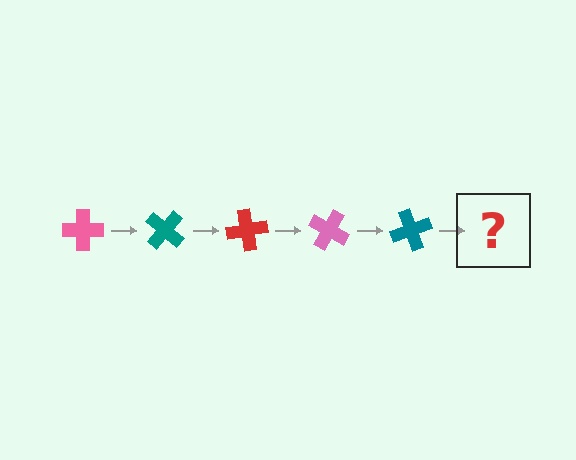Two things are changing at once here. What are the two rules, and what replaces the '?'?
The two rules are that it rotates 40 degrees each step and the color cycles through pink, teal, and red. The '?' should be a red cross, rotated 200 degrees from the start.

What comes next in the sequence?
The next element should be a red cross, rotated 200 degrees from the start.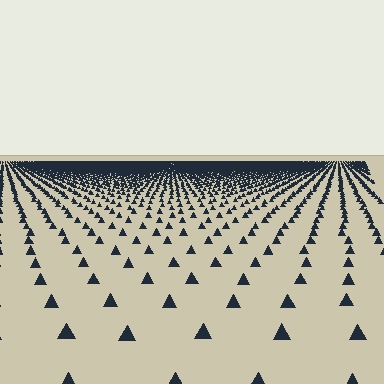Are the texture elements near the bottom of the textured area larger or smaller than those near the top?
Larger. Near the bottom, elements are closer to the viewer and appear at a bigger on-screen size.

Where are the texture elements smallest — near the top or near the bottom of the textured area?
Near the top.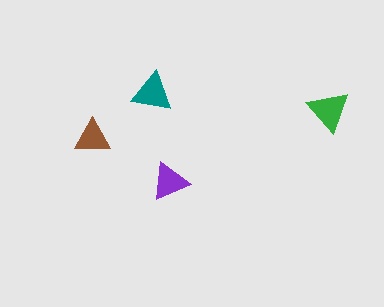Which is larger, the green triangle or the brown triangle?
The green one.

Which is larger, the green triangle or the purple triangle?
The green one.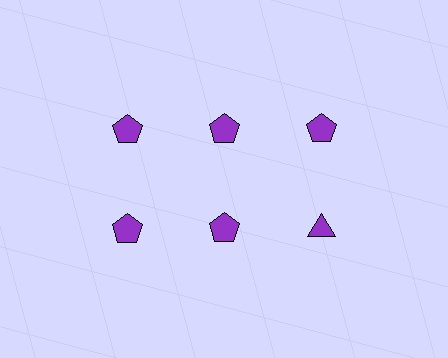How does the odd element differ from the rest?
It has a different shape: triangle instead of pentagon.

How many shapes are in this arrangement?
There are 6 shapes arranged in a grid pattern.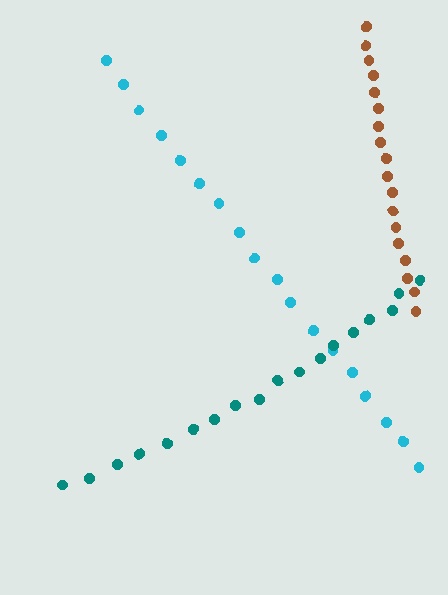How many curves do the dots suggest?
There are 3 distinct paths.